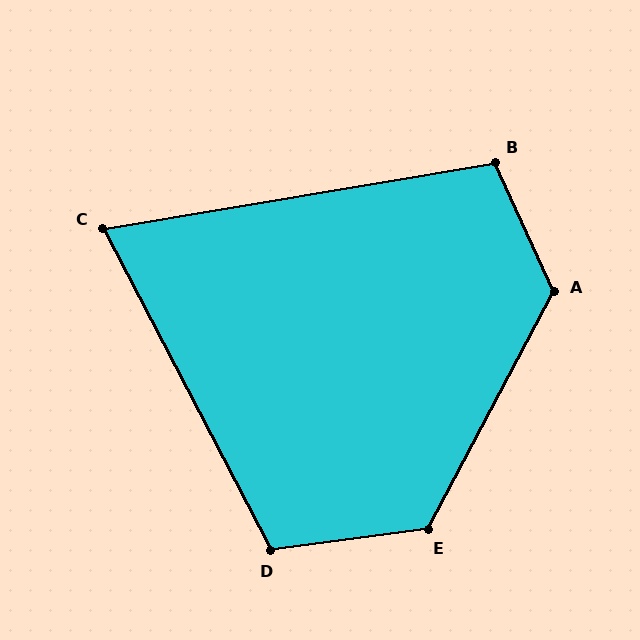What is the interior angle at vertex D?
Approximately 110 degrees (obtuse).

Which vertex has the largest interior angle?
A, at approximately 128 degrees.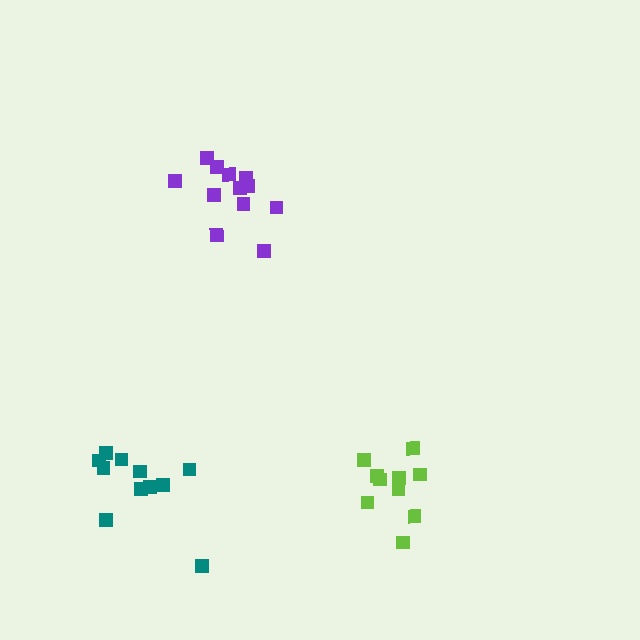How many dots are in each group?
Group 1: 12 dots, Group 2: 10 dots, Group 3: 11 dots (33 total).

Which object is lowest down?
The lime cluster is bottommost.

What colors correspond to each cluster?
The clusters are colored: purple, lime, teal.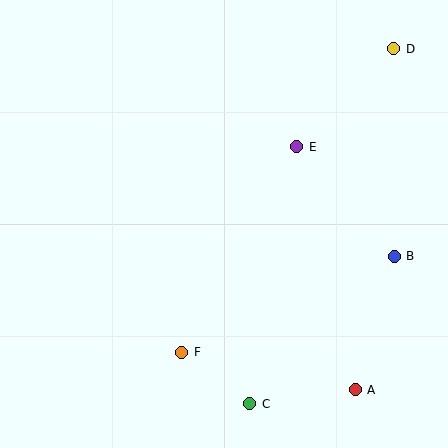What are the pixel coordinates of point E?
Point E is at (297, 147).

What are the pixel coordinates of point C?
Point C is at (250, 404).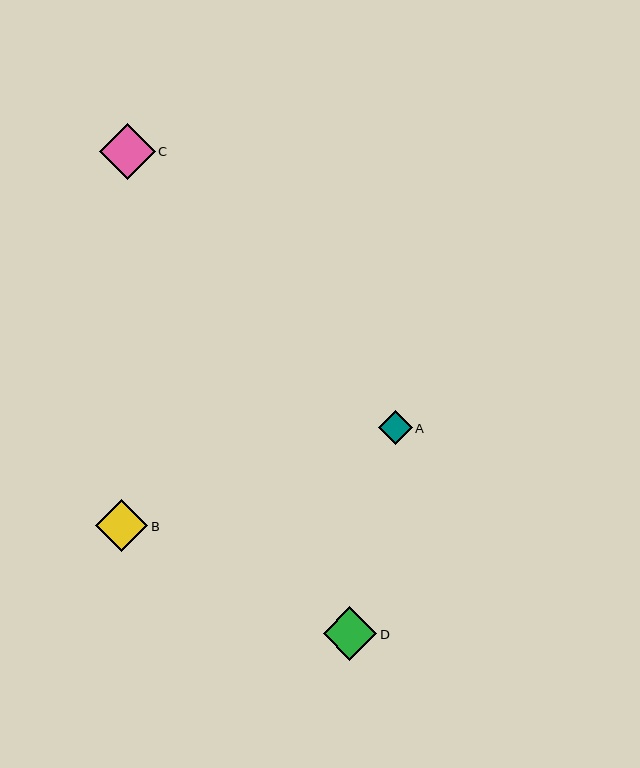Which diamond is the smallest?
Diamond A is the smallest with a size of approximately 33 pixels.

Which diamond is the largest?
Diamond C is the largest with a size of approximately 56 pixels.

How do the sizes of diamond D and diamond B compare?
Diamond D and diamond B are approximately the same size.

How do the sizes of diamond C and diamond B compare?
Diamond C and diamond B are approximately the same size.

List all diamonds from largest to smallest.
From largest to smallest: C, D, B, A.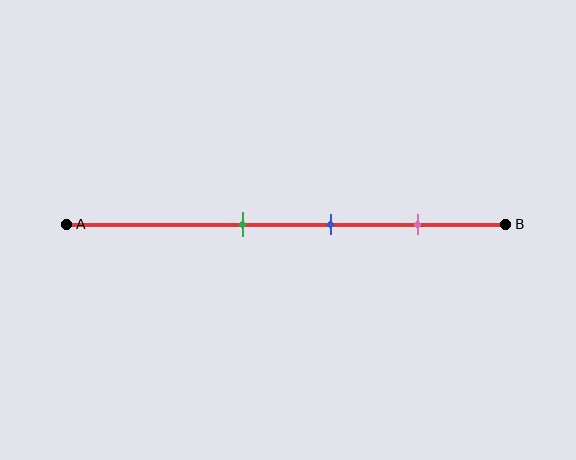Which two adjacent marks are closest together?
The green and blue marks are the closest adjacent pair.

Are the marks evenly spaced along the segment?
Yes, the marks are approximately evenly spaced.